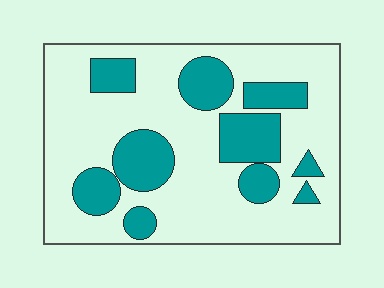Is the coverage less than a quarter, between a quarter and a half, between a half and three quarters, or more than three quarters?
Between a quarter and a half.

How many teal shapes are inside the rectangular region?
10.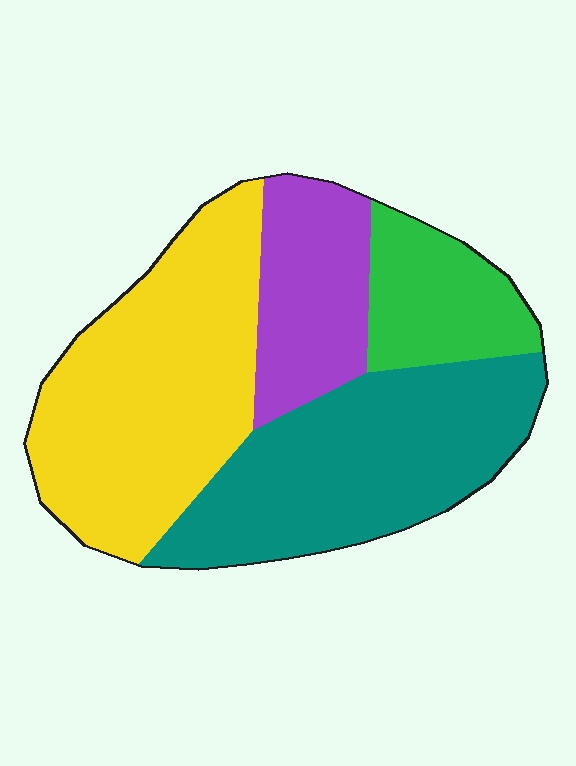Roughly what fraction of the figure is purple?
Purple covers 16% of the figure.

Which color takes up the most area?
Yellow, at roughly 35%.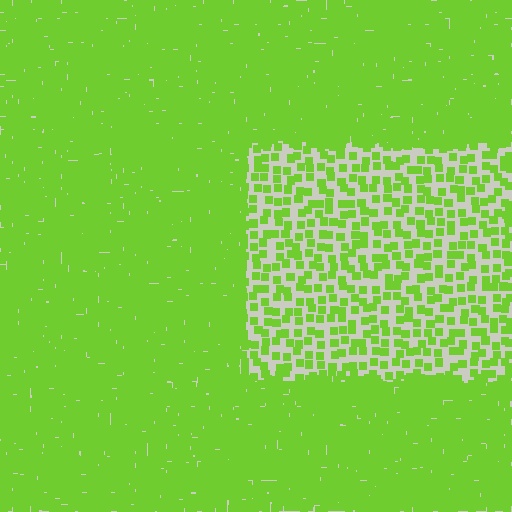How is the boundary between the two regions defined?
The boundary is defined by a change in element density (approximately 3.1x ratio). All elements are the same color, size, and shape.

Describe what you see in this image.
The image contains small lime elements arranged at two different densities. A rectangle-shaped region is visible where the elements are less densely packed than the surrounding area.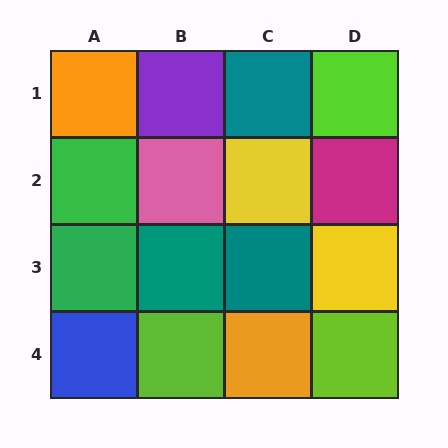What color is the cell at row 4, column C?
Orange.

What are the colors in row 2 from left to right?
Green, pink, yellow, magenta.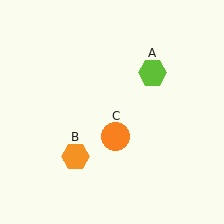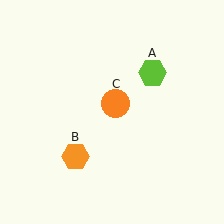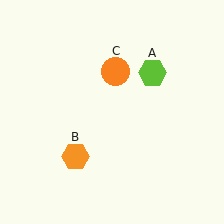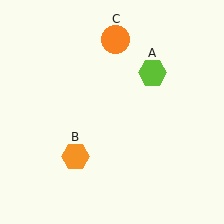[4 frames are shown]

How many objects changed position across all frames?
1 object changed position: orange circle (object C).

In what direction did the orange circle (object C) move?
The orange circle (object C) moved up.